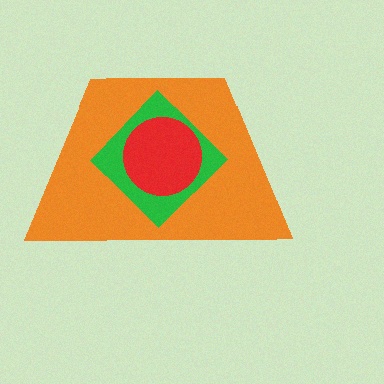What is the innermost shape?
The red circle.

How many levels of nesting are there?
3.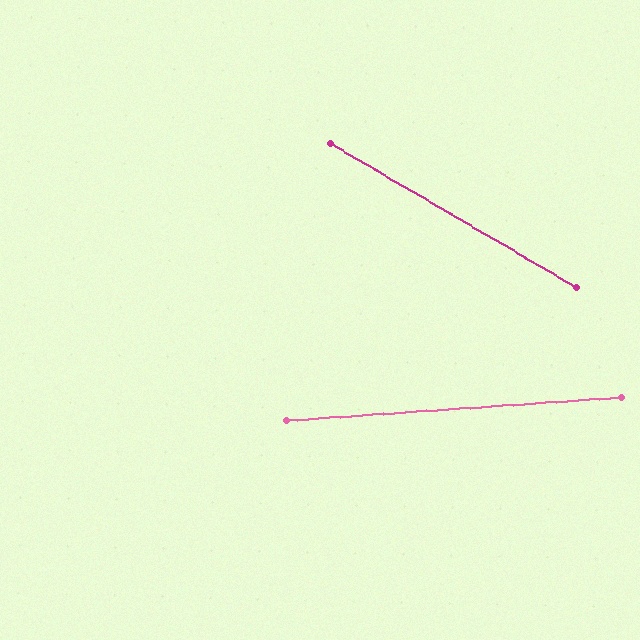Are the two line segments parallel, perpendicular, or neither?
Neither parallel nor perpendicular — they differ by about 34°.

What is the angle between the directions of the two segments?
Approximately 34 degrees.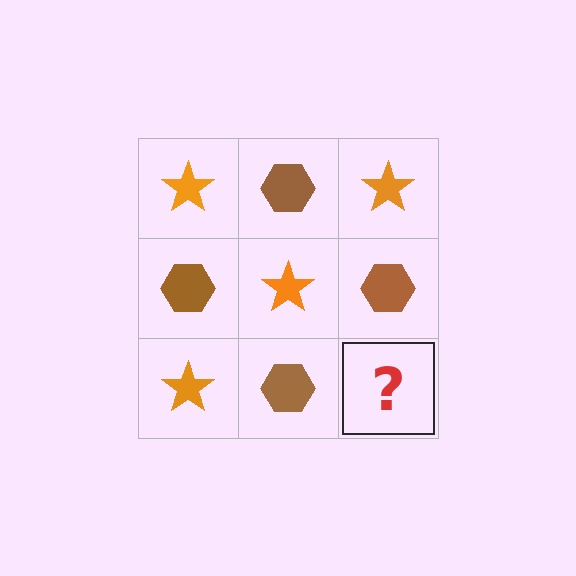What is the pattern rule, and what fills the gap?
The rule is that it alternates orange star and brown hexagon in a checkerboard pattern. The gap should be filled with an orange star.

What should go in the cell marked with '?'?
The missing cell should contain an orange star.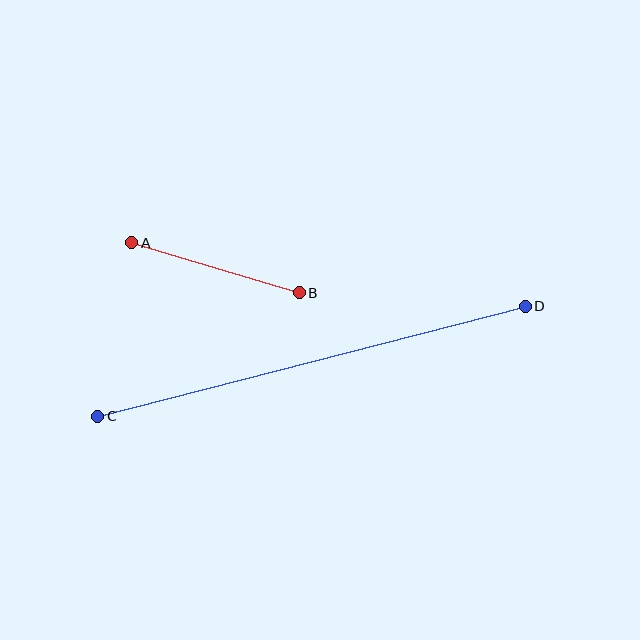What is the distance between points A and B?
The distance is approximately 175 pixels.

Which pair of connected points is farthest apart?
Points C and D are farthest apart.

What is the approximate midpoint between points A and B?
The midpoint is at approximately (216, 268) pixels.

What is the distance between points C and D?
The distance is approximately 442 pixels.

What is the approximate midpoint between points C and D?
The midpoint is at approximately (312, 361) pixels.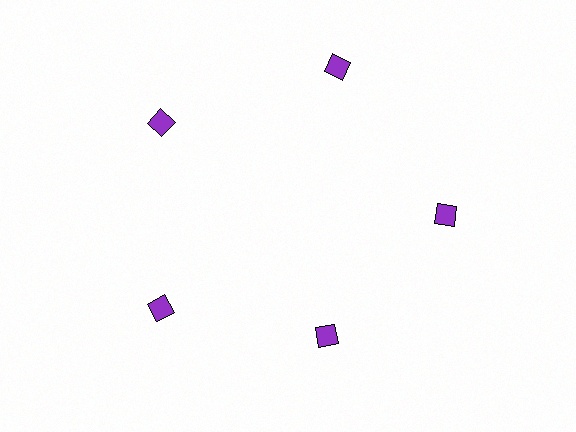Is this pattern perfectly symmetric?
No. The 5 purple diamonds are arranged in a ring, but one element near the 5 o'clock position is pulled inward toward the center, breaking the 5-fold rotational symmetry.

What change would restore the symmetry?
The symmetry would be restored by moving it outward, back onto the ring so that all 5 diamonds sit at equal angles and equal distance from the center.